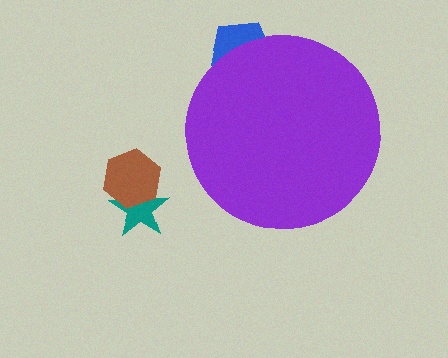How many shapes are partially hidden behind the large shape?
1 shape is partially hidden.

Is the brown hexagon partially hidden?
No, the brown hexagon is fully visible.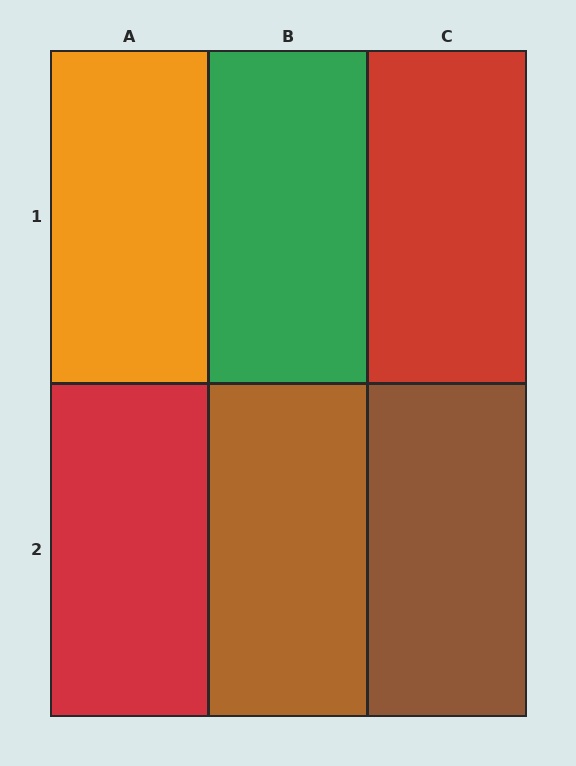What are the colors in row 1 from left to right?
Orange, green, red.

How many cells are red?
2 cells are red.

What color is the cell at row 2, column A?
Red.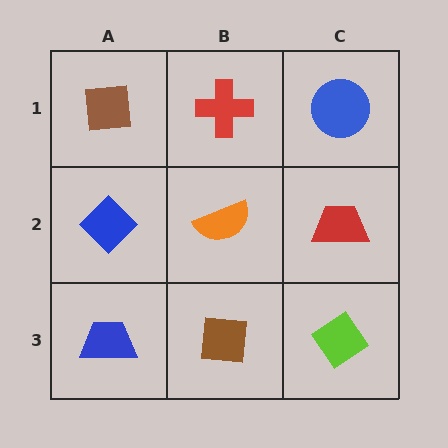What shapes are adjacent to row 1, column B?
An orange semicircle (row 2, column B), a brown square (row 1, column A), a blue circle (row 1, column C).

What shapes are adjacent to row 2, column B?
A red cross (row 1, column B), a brown square (row 3, column B), a blue diamond (row 2, column A), a red trapezoid (row 2, column C).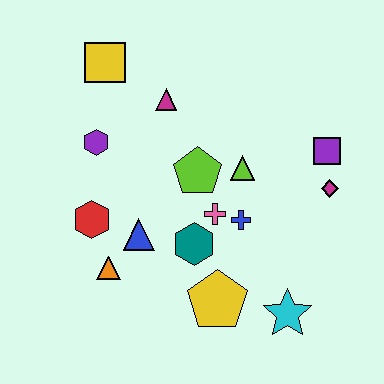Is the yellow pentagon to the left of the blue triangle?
No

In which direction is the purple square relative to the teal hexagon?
The purple square is to the right of the teal hexagon.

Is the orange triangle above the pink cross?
No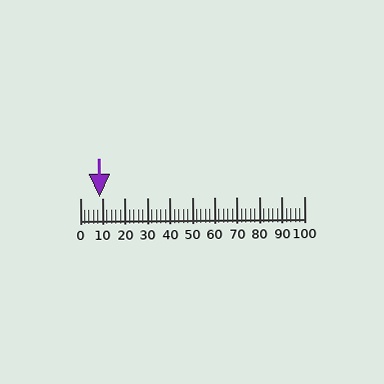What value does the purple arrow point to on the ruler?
The purple arrow points to approximately 9.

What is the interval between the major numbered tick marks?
The major tick marks are spaced 10 units apart.